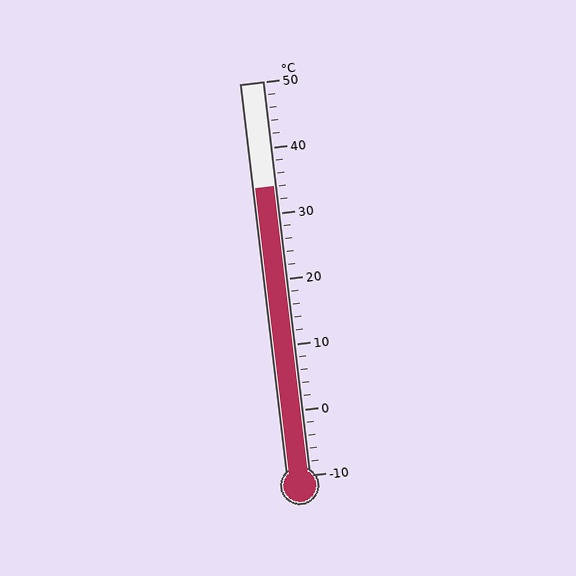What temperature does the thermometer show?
The thermometer shows approximately 34°C.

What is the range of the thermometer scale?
The thermometer scale ranges from -10°C to 50°C.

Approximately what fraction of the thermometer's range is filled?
The thermometer is filled to approximately 75% of its range.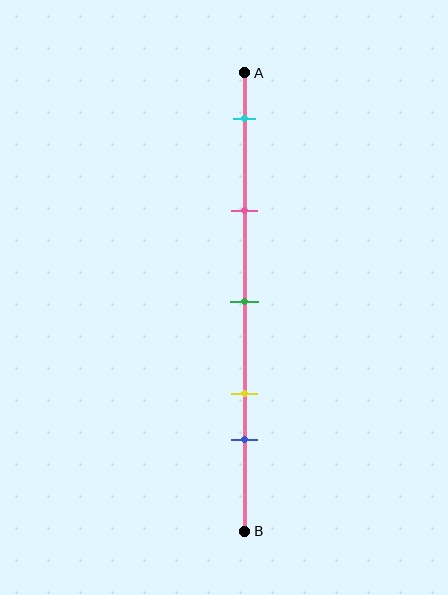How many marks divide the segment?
There are 5 marks dividing the segment.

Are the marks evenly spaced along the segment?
No, the marks are not evenly spaced.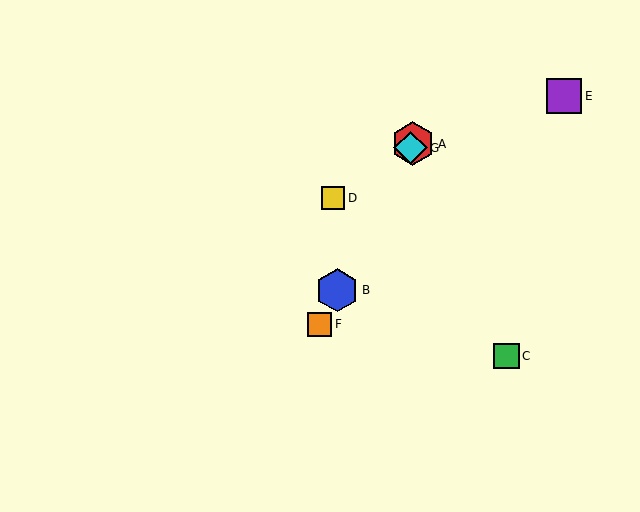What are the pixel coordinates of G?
Object G is at (411, 148).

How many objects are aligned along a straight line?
4 objects (A, B, F, G) are aligned along a straight line.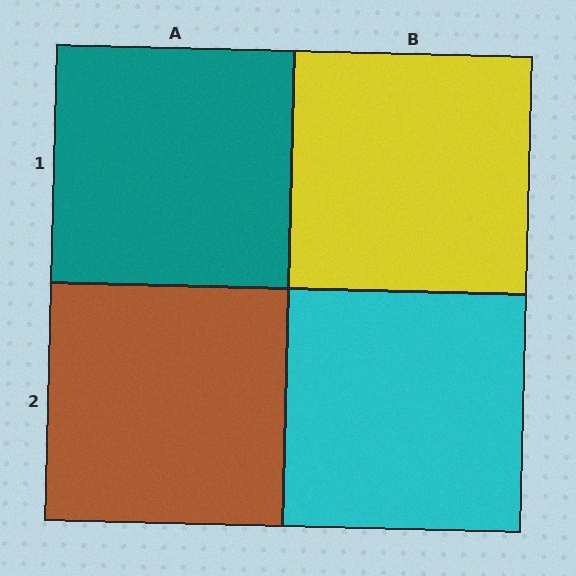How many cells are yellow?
1 cell is yellow.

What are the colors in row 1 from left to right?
Teal, yellow.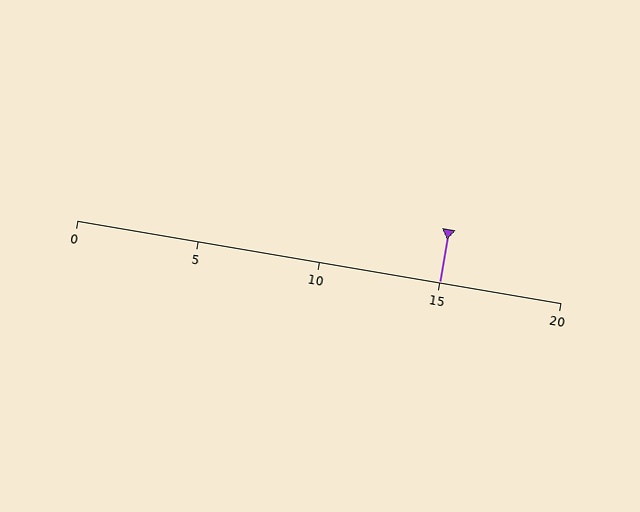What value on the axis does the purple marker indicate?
The marker indicates approximately 15.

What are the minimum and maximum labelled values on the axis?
The axis runs from 0 to 20.